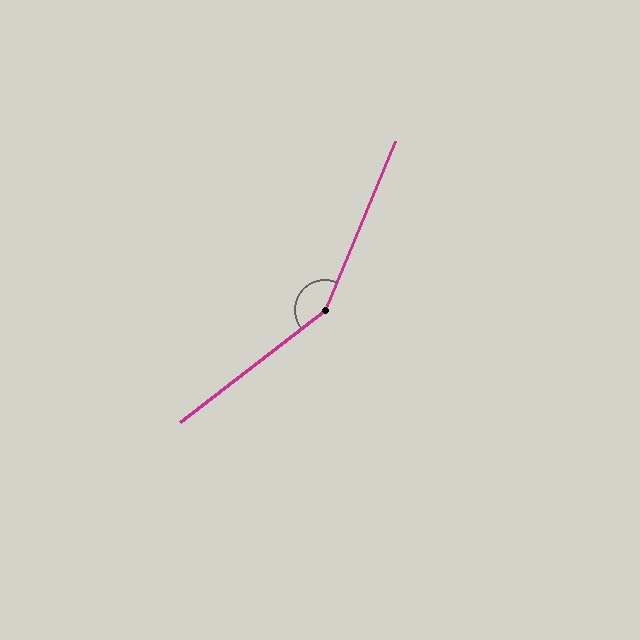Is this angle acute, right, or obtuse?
It is obtuse.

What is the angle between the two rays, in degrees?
Approximately 150 degrees.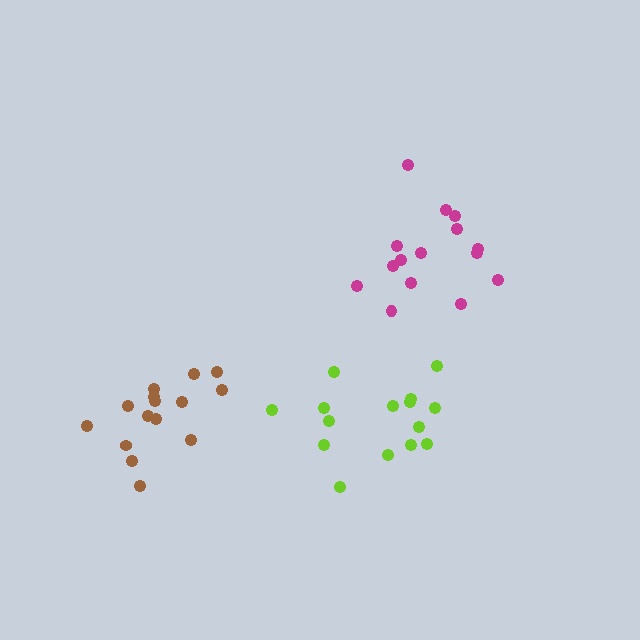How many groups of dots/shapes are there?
There are 3 groups.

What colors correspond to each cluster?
The clusters are colored: lime, magenta, brown.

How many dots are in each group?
Group 1: 15 dots, Group 2: 15 dots, Group 3: 15 dots (45 total).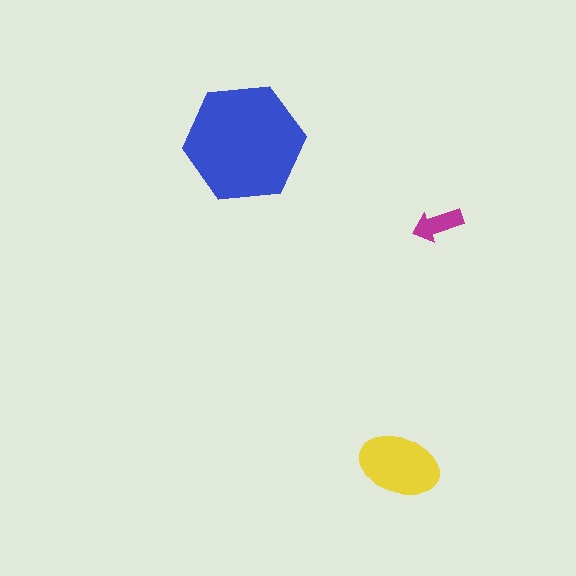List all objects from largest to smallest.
The blue hexagon, the yellow ellipse, the magenta arrow.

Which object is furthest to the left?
The blue hexagon is leftmost.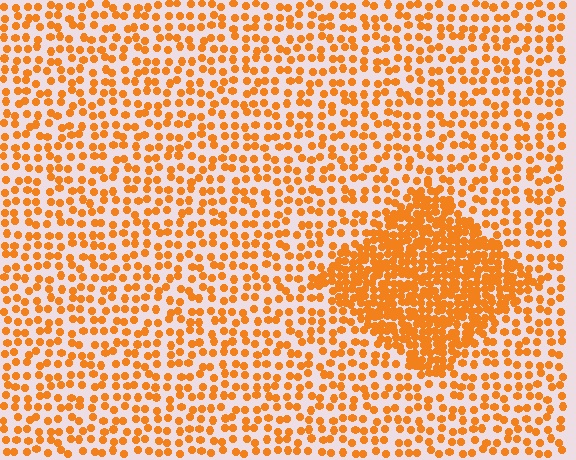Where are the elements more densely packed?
The elements are more densely packed inside the diamond boundary.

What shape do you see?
I see a diamond.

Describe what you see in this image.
The image contains small orange elements arranged at two different densities. A diamond-shaped region is visible where the elements are more densely packed than the surrounding area.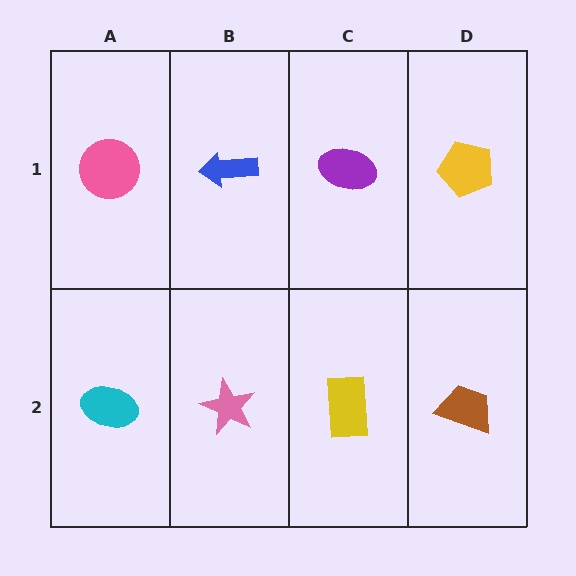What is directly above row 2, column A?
A pink circle.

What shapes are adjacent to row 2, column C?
A purple ellipse (row 1, column C), a pink star (row 2, column B), a brown trapezoid (row 2, column D).